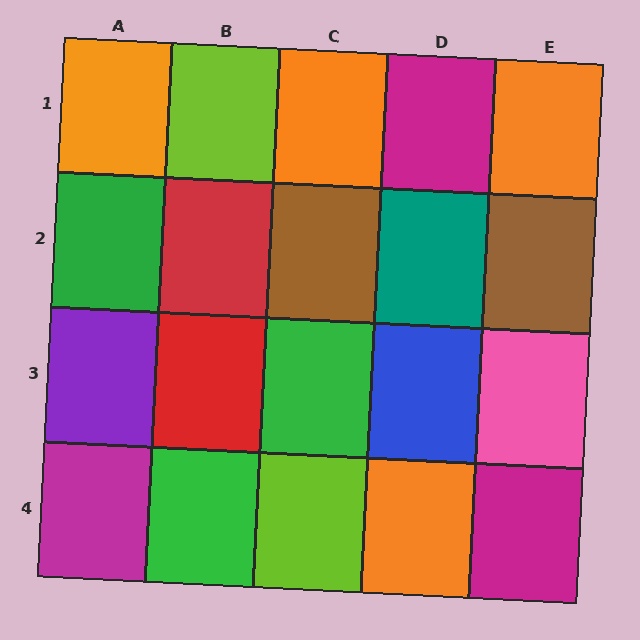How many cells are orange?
4 cells are orange.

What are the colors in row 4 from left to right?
Magenta, green, lime, orange, magenta.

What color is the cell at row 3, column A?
Purple.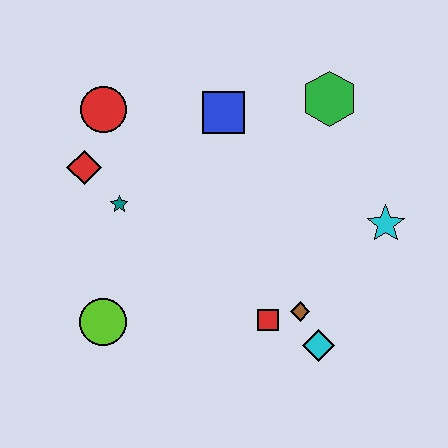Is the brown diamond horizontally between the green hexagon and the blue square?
Yes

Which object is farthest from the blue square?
The cyan diamond is farthest from the blue square.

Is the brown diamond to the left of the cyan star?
Yes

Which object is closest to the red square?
The brown diamond is closest to the red square.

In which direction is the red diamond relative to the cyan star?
The red diamond is to the left of the cyan star.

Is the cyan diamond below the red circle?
Yes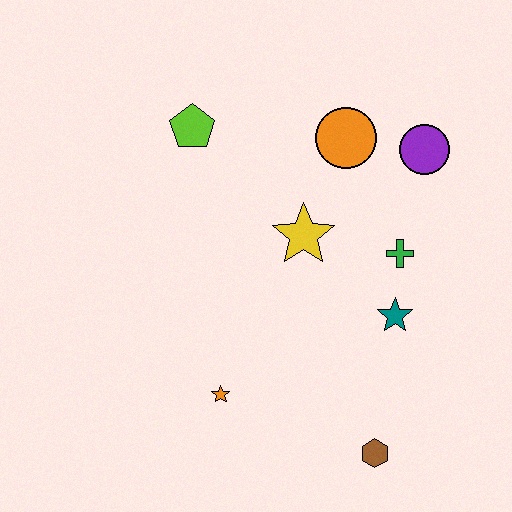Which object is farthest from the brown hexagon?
The lime pentagon is farthest from the brown hexagon.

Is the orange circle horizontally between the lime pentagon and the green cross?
Yes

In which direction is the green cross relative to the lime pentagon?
The green cross is to the right of the lime pentagon.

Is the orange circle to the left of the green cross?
Yes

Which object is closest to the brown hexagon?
The teal star is closest to the brown hexagon.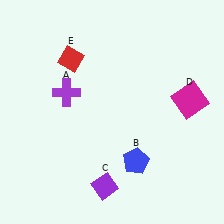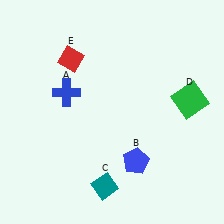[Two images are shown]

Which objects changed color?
A changed from purple to blue. C changed from purple to teal. D changed from magenta to green.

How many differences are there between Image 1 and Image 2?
There are 3 differences between the two images.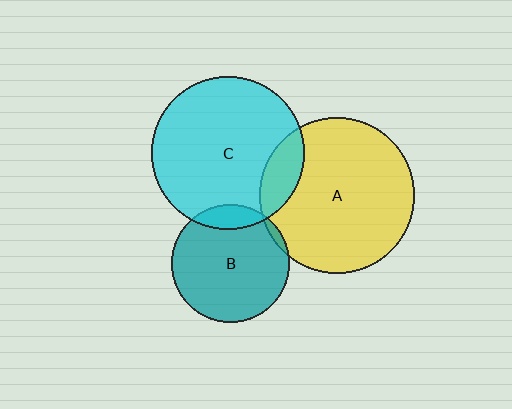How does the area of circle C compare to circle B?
Approximately 1.7 times.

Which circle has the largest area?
Circle A (yellow).